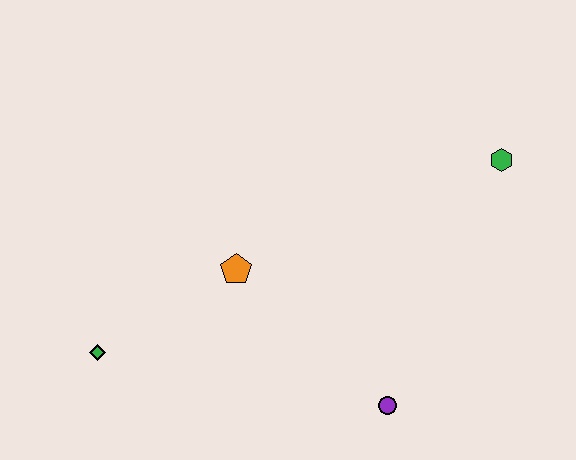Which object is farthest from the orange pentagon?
The green hexagon is farthest from the orange pentagon.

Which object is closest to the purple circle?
The orange pentagon is closest to the purple circle.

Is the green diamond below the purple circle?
No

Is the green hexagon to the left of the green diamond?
No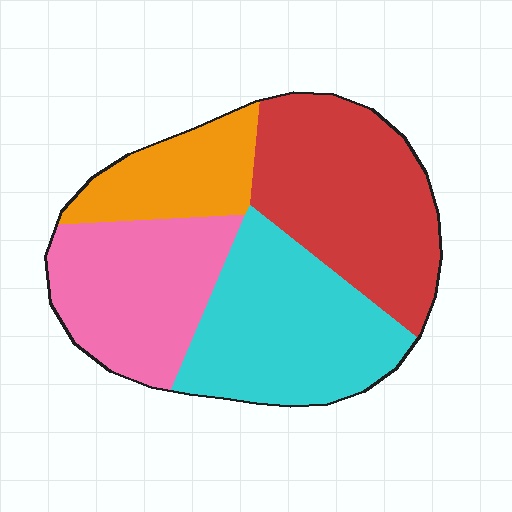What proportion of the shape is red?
Red covers 31% of the shape.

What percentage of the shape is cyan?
Cyan takes up about one third (1/3) of the shape.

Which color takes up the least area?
Orange, at roughly 15%.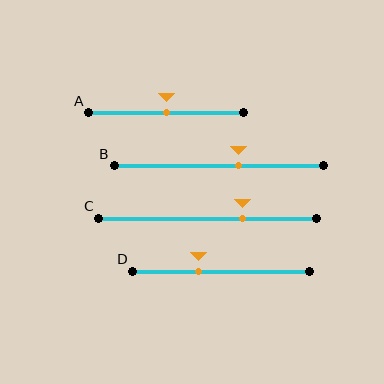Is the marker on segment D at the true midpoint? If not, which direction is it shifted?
No, the marker on segment D is shifted to the left by about 12% of the segment length.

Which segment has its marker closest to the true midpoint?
Segment A has its marker closest to the true midpoint.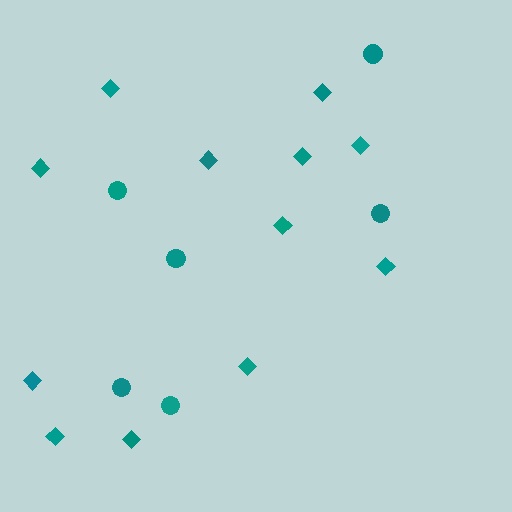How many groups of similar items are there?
There are 2 groups: one group of circles (6) and one group of diamonds (12).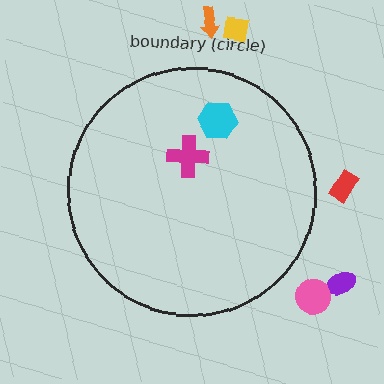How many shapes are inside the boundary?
2 inside, 5 outside.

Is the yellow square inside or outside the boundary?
Outside.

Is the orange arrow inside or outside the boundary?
Outside.